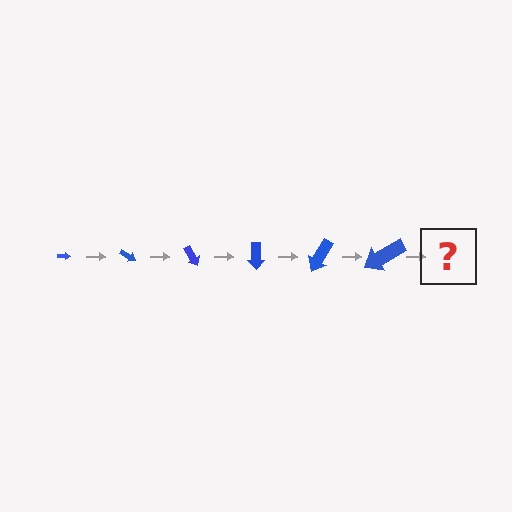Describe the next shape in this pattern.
It should be an arrow, larger than the previous one and rotated 180 degrees from the start.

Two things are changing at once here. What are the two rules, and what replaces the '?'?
The two rules are that the arrow grows larger each step and it rotates 30 degrees each step. The '?' should be an arrow, larger than the previous one and rotated 180 degrees from the start.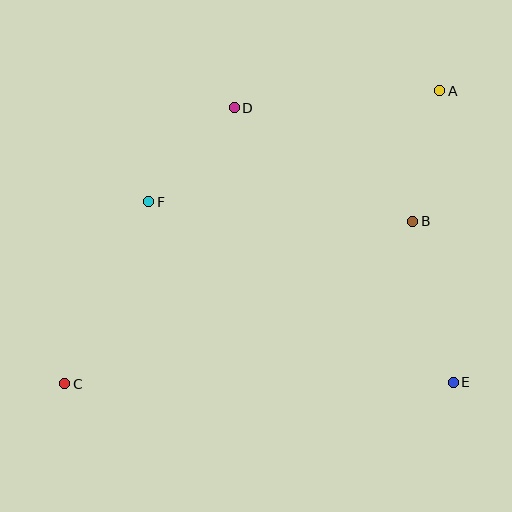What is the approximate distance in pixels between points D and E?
The distance between D and E is approximately 351 pixels.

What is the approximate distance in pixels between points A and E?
The distance between A and E is approximately 292 pixels.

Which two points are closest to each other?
Points D and F are closest to each other.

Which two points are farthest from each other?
Points A and C are farthest from each other.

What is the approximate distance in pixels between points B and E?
The distance between B and E is approximately 166 pixels.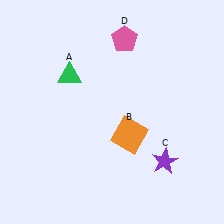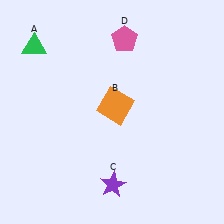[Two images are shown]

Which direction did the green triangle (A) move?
The green triangle (A) moved left.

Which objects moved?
The objects that moved are: the green triangle (A), the orange square (B), the purple star (C).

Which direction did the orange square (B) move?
The orange square (B) moved up.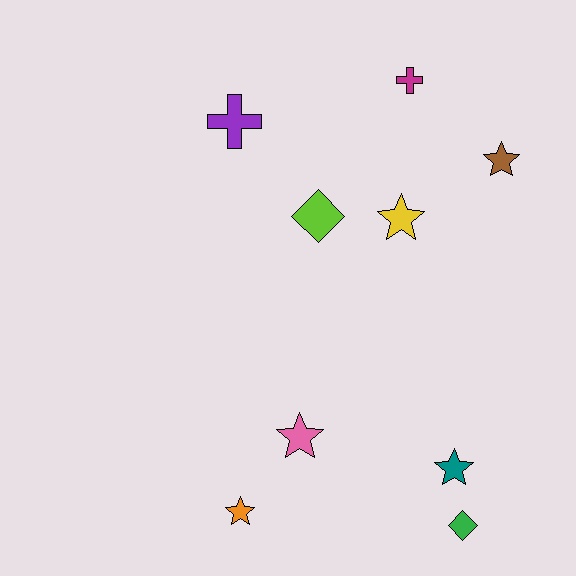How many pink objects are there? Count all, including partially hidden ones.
There is 1 pink object.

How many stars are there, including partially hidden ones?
There are 5 stars.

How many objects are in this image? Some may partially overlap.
There are 9 objects.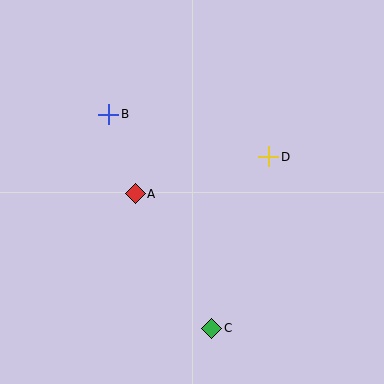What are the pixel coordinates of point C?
Point C is at (212, 328).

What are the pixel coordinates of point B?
Point B is at (109, 114).